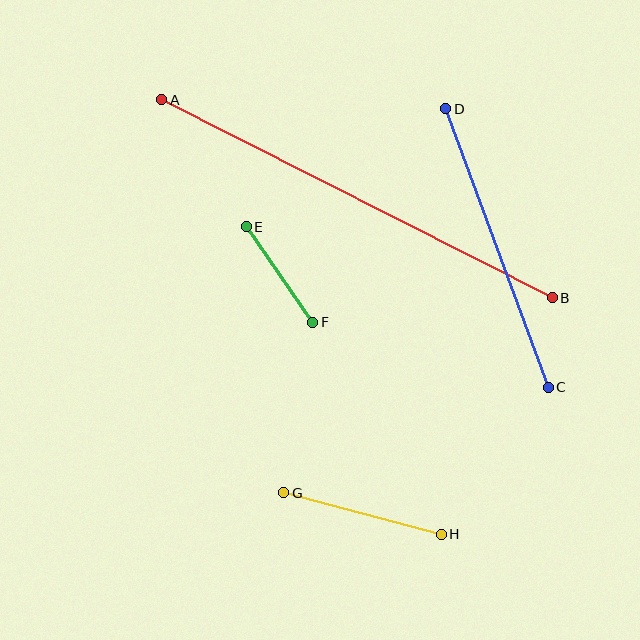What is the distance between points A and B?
The distance is approximately 438 pixels.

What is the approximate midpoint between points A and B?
The midpoint is at approximately (357, 199) pixels.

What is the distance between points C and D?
The distance is approximately 297 pixels.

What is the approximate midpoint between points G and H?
The midpoint is at approximately (362, 513) pixels.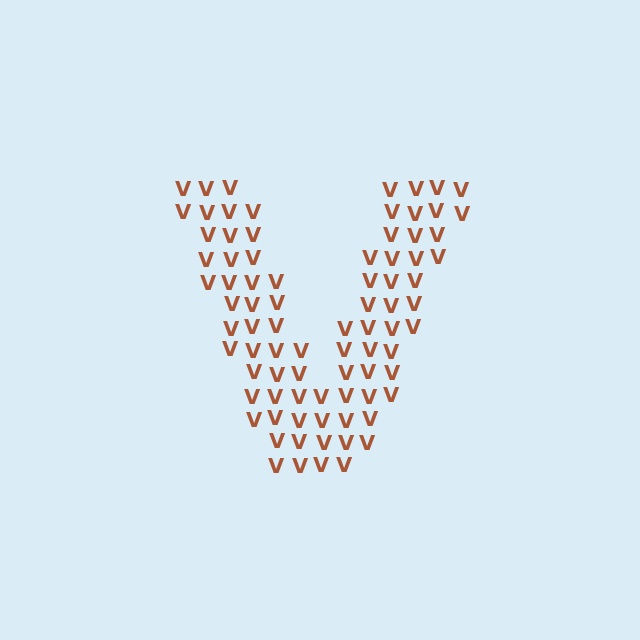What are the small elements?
The small elements are letter V's.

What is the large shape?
The large shape is the letter V.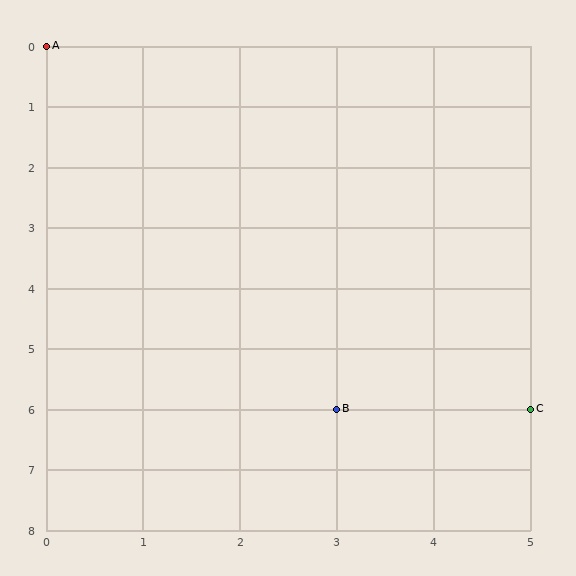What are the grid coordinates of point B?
Point B is at grid coordinates (3, 6).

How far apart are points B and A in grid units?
Points B and A are 3 columns and 6 rows apart (about 6.7 grid units diagonally).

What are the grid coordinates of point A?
Point A is at grid coordinates (0, 0).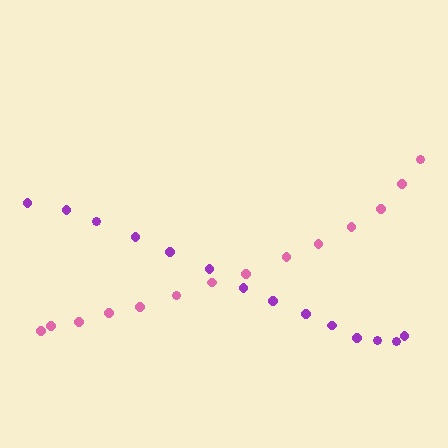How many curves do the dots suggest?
There are 2 distinct paths.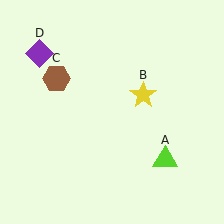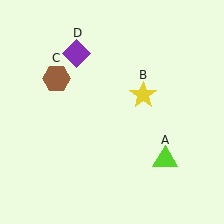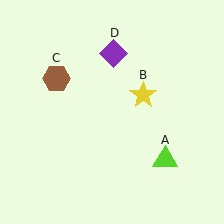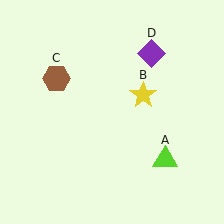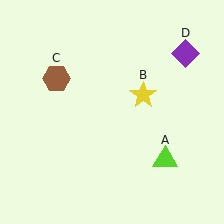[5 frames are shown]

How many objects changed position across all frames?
1 object changed position: purple diamond (object D).